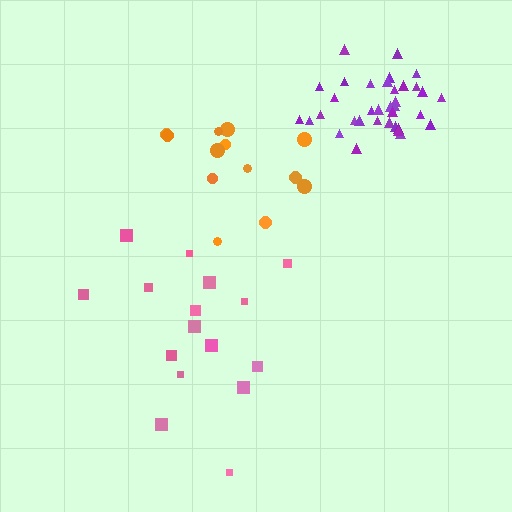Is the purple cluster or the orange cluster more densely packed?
Purple.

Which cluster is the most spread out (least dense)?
Pink.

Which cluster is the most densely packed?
Purple.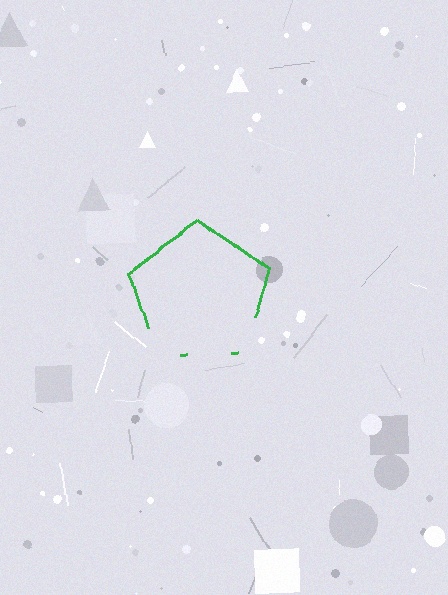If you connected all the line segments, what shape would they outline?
They would outline a pentagon.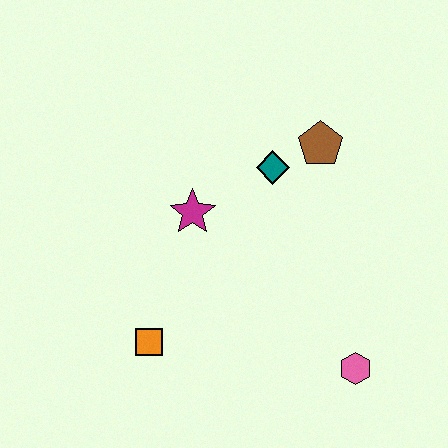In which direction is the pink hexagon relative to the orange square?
The pink hexagon is to the right of the orange square.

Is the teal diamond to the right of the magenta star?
Yes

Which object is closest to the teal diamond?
The brown pentagon is closest to the teal diamond.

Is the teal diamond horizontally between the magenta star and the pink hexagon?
Yes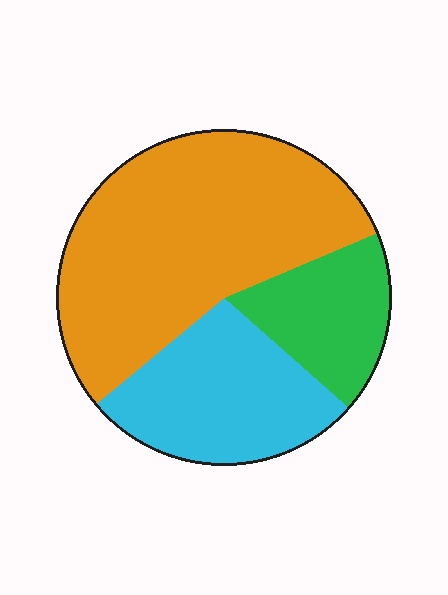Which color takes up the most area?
Orange, at roughly 55%.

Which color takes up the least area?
Green, at roughly 20%.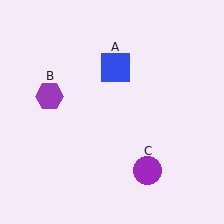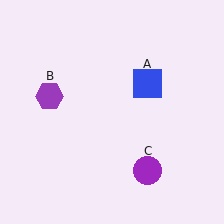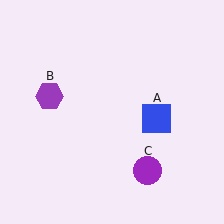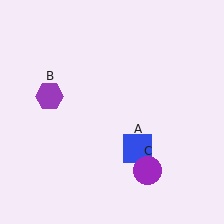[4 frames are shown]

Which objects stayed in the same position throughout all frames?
Purple hexagon (object B) and purple circle (object C) remained stationary.